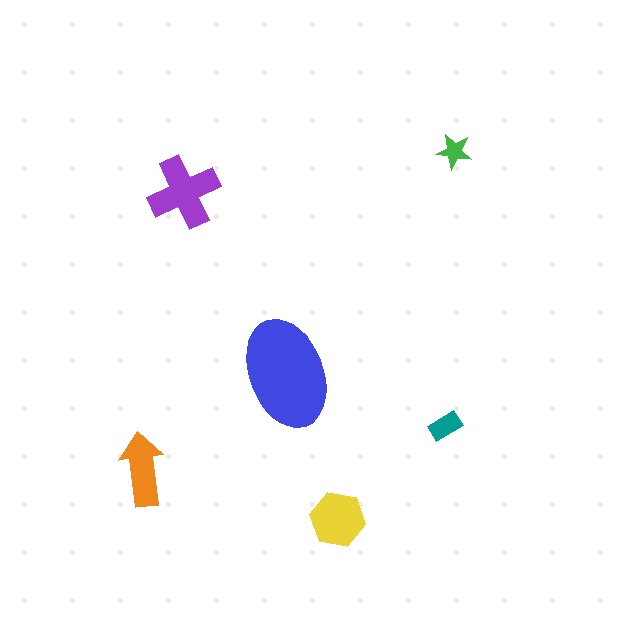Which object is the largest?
The blue ellipse.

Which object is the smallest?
The green star.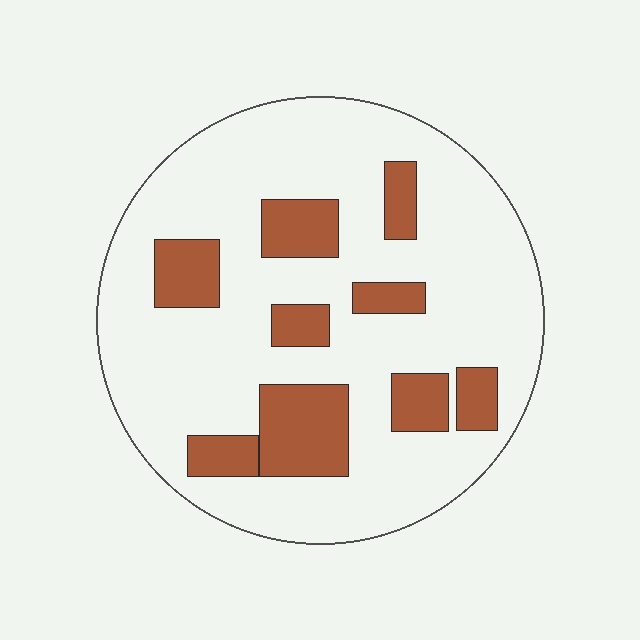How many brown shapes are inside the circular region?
9.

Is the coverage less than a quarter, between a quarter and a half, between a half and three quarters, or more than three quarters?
Less than a quarter.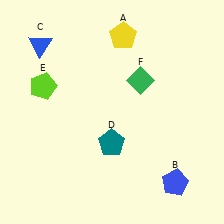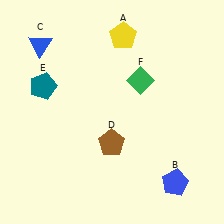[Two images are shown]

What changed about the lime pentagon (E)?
In Image 1, E is lime. In Image 2, it changed to teal.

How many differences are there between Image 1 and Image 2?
There are 2 differences between the two images.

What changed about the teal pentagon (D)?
In Image 1, D is teal. In Image 2, it changed to brown.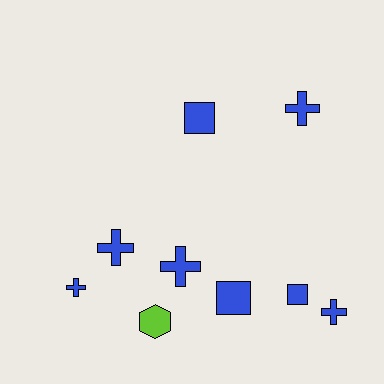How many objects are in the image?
There are 9 objects.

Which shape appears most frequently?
Cross, with 5 objects.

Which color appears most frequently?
Blue, with 8 objects.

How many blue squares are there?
There are 3 blue squares.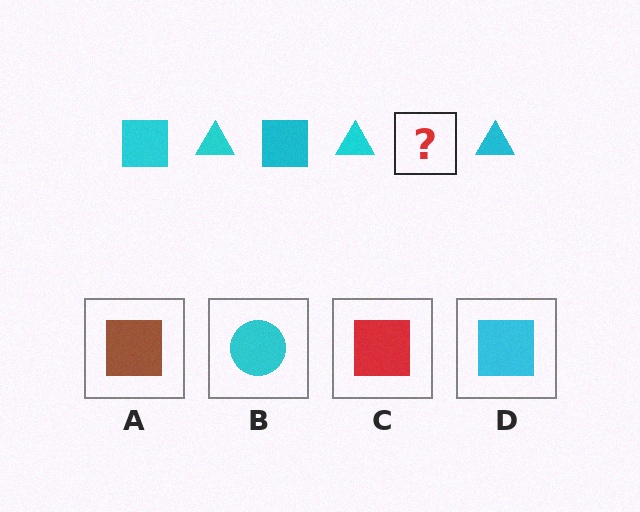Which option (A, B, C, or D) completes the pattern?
D.